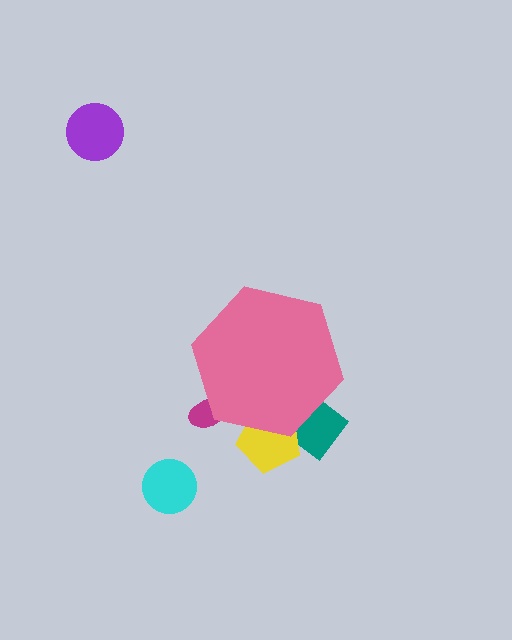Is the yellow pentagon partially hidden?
Yes, the yellow pentagon is partially hidden behind the pink hexagon.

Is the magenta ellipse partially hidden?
Yes, the magenta ellipse is partially hidden behind the pink hexagon.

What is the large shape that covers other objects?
A pink hexagon.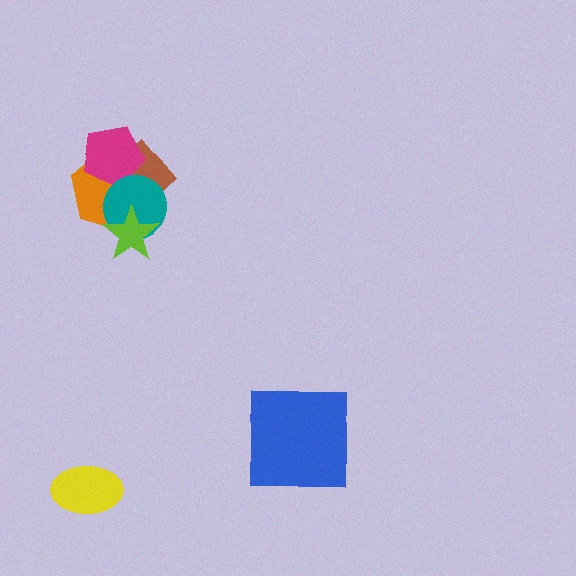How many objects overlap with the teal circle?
4 objects overlap with the teal circle.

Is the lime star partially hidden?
No, no other shape covers it.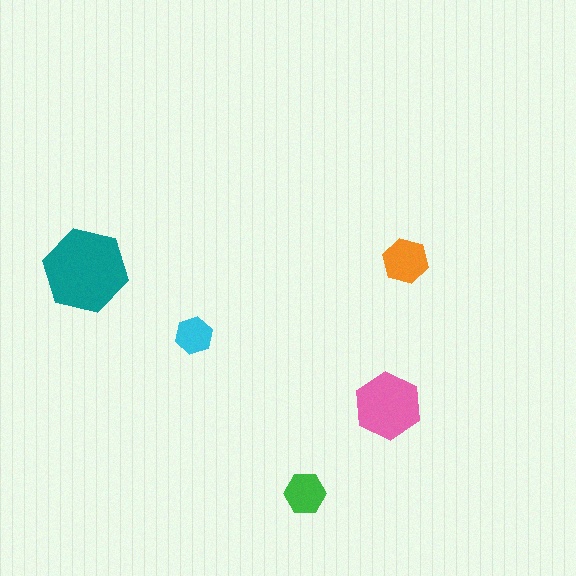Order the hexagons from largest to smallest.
the teal one, the pink one, the orange one, the green one, the cyan one.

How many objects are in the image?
There are 5 objects in the image.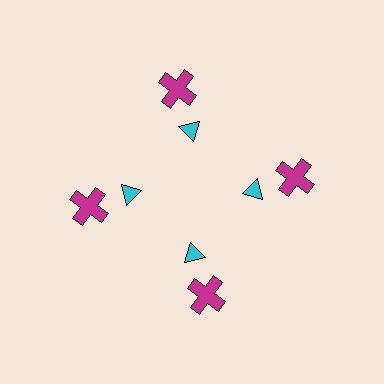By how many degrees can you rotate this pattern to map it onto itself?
The pattern maps onto itself every 90 degrees of rotation.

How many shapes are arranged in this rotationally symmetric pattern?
There are 8 shapes, arranged in 4 groups of 2.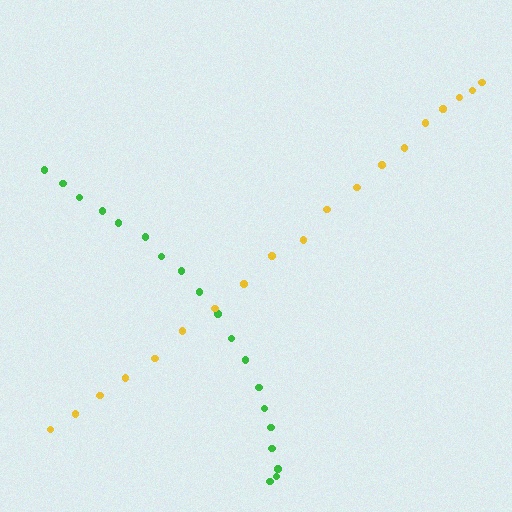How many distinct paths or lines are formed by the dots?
There are 2 distinct paths.